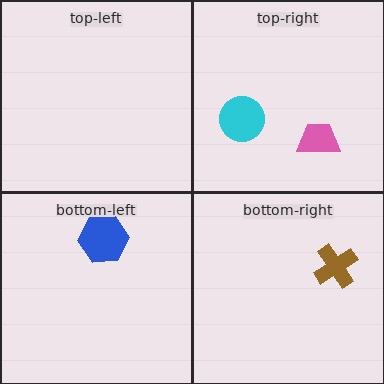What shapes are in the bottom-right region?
The brown cross.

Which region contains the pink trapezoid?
The top-right region.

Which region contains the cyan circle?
The top-right region.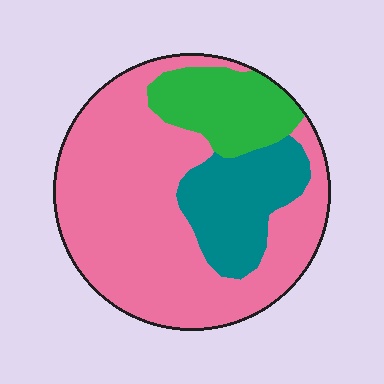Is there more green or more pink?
Pink.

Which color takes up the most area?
Pink, at roughly 65%.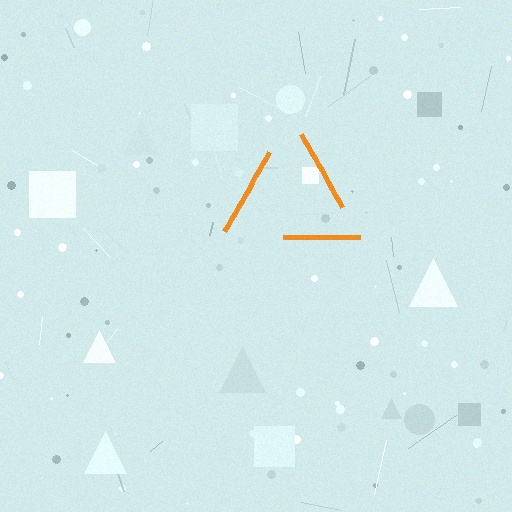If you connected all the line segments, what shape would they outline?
They would outline a triangle.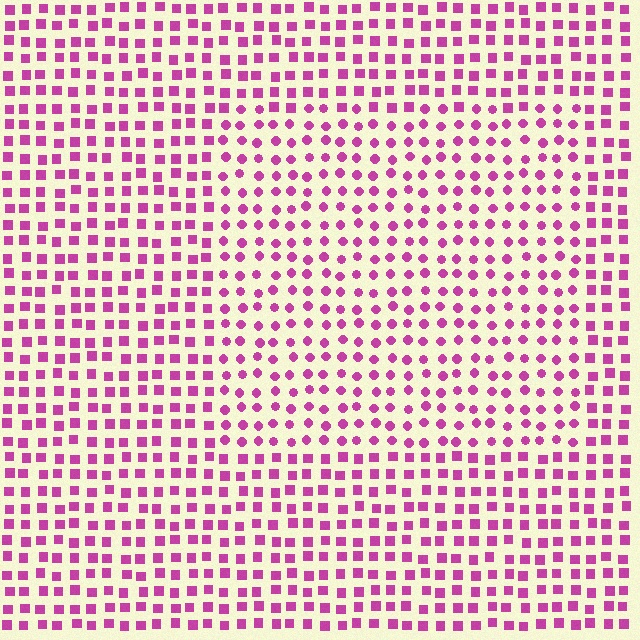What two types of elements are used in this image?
The image uses circles inside the rectangle region and squares outside it.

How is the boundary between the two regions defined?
The boundary is defined by a change in element shape: circles inside vs. squares outside. All elements share the same color and spacing.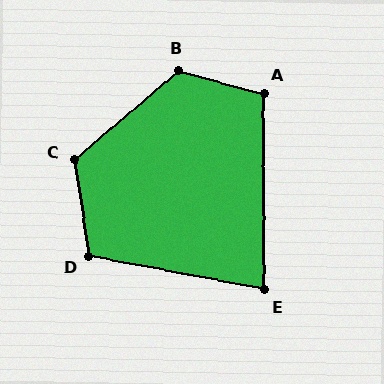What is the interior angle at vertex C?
Approximately 122 degrees (obtuse).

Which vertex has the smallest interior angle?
E, at approximately 79 degrees.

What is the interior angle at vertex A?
Approximately 105 degrees (obtuse).